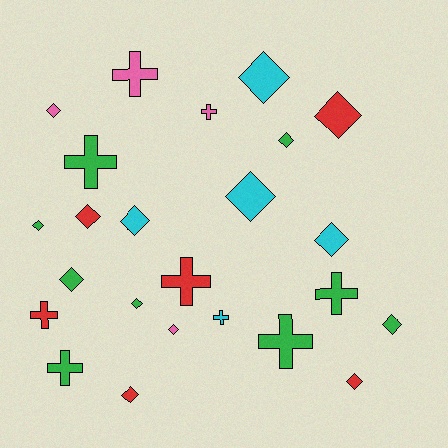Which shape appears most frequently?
Diamond, with 15 objects.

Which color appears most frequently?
Green, with 9 objects.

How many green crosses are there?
There are 4 green crosses.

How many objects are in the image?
There are 24 objects.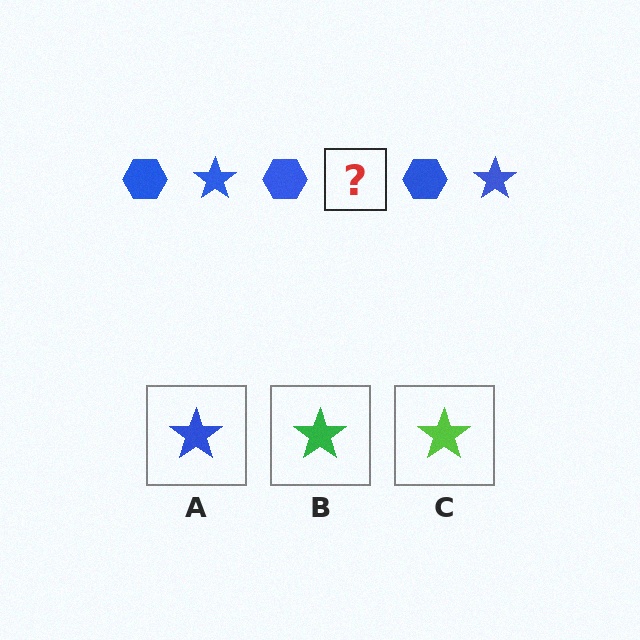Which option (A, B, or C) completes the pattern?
A.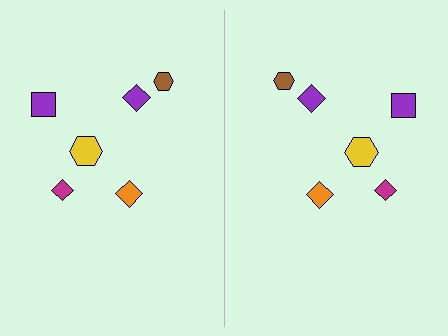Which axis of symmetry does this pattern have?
The pattern has a vertical axis of symmetry running through the center of the image.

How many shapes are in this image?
There are 12 shapes in this image.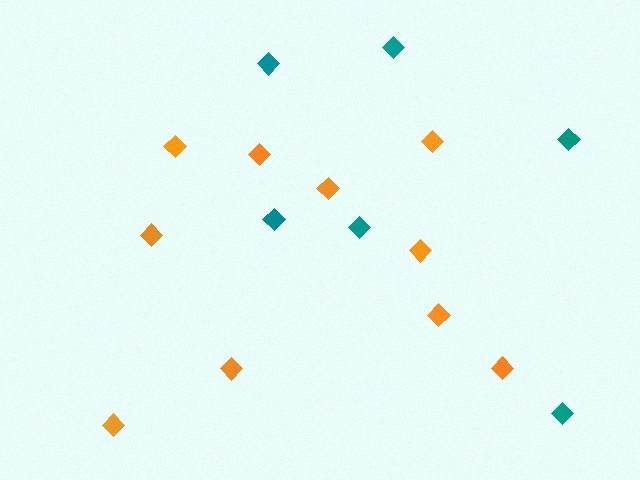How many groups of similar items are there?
There are 2 groups: one group of teal diamonds (6) and one group of orange diamonds (10).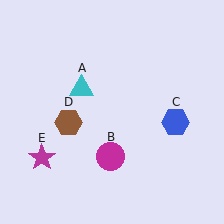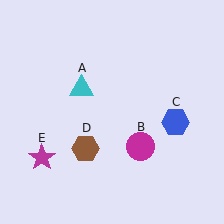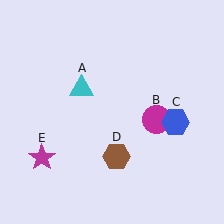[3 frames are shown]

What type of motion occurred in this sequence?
The magenta circle (object B), brown hexagon (object D) rotated counterclockwise around the center of the scene.